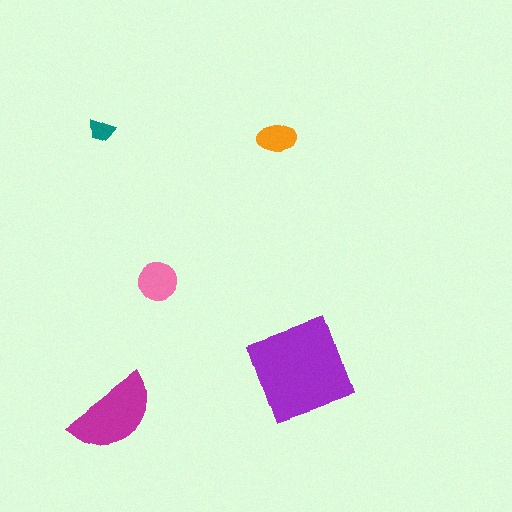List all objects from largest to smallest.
The purple square, the magenta semicircle, the pink circle, the orange ellipse, the teal trapezoid.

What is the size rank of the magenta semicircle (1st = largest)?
2nd.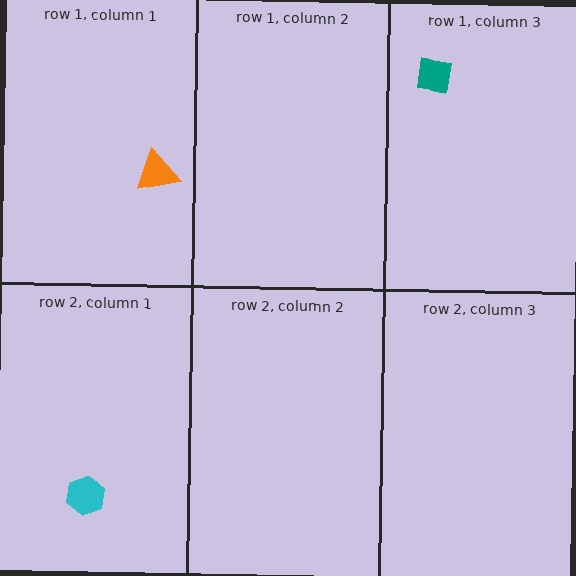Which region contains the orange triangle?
The row 1, column 1 region.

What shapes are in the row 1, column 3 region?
The teal square.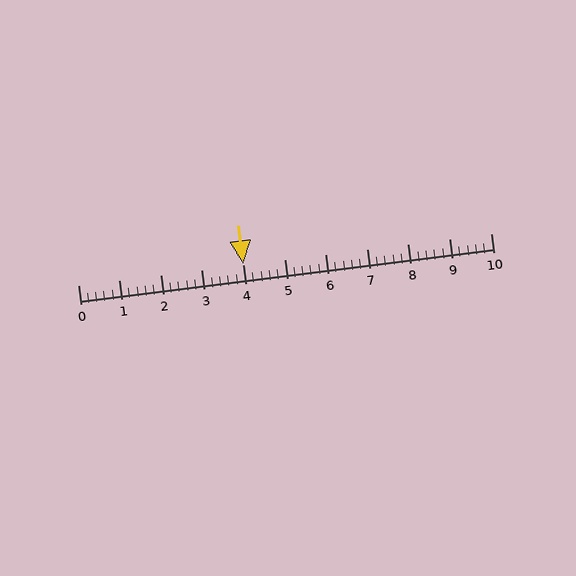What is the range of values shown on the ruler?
The ruler shows values from 0 to 10.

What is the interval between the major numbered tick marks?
The major tick marks are spaced 1 units apart.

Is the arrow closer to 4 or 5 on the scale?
The arrow is closer to 4.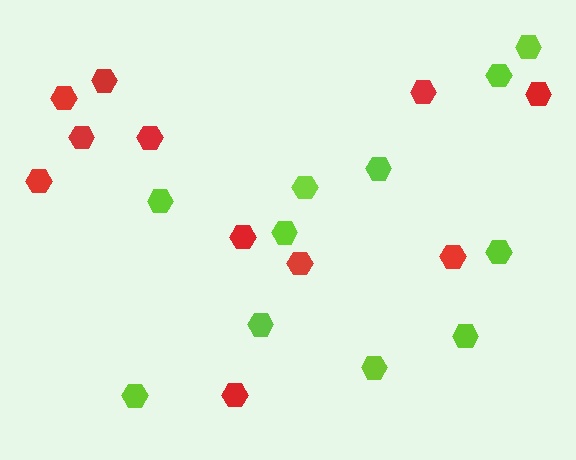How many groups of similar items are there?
There are 2 groups: one group of lime hexagons (11) and one group of red hexagons (11).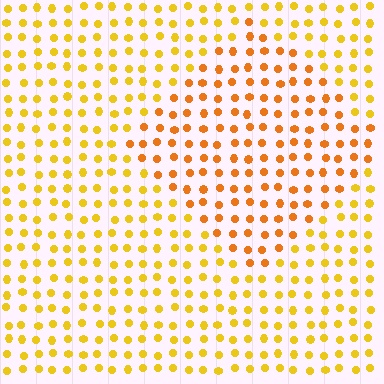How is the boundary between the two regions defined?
The boundary is defined purely by a slight shift in hue (about 24 degrees). Spacing, size, and orientation are identical on both sides.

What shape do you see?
I see a diamond.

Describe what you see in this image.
The image is filled with small yellow elements in a uniform arrangement. A diamond-shaped region is visible where the elements are tinted to a slightly different hue, forming a subtle color boundary.